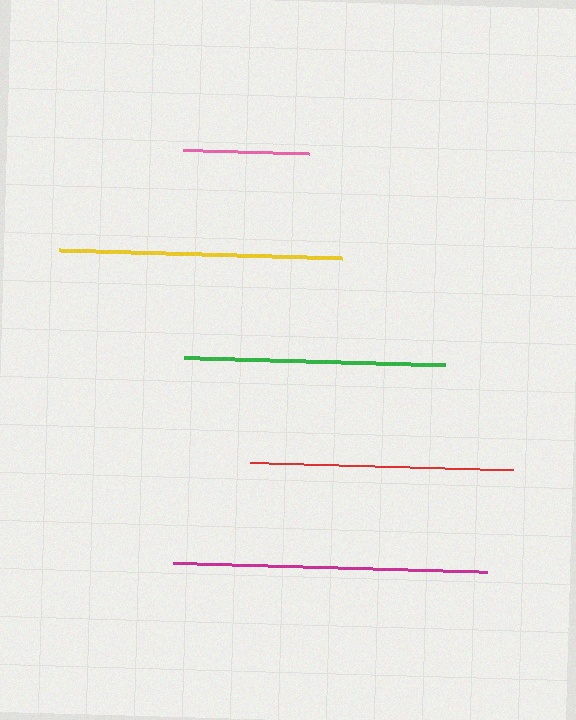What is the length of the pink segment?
The pink segment is approximately 126 pixels long.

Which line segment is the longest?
The magenta line is the longest at approximately 314 pixels.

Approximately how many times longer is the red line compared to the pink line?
The red line is approximately 2.1 times the length of the pink line.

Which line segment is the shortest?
The pink line is the shortest at approximately 126 pixels.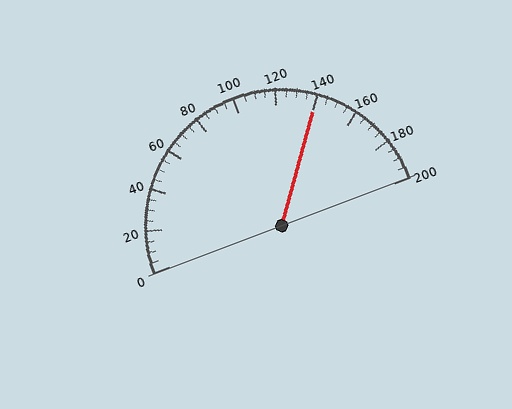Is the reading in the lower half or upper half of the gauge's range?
The reading is in the upper half of the range (0 to 200).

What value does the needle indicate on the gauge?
The needle indicates approximately 140.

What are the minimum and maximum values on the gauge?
The gauge ranges from 0 to 200.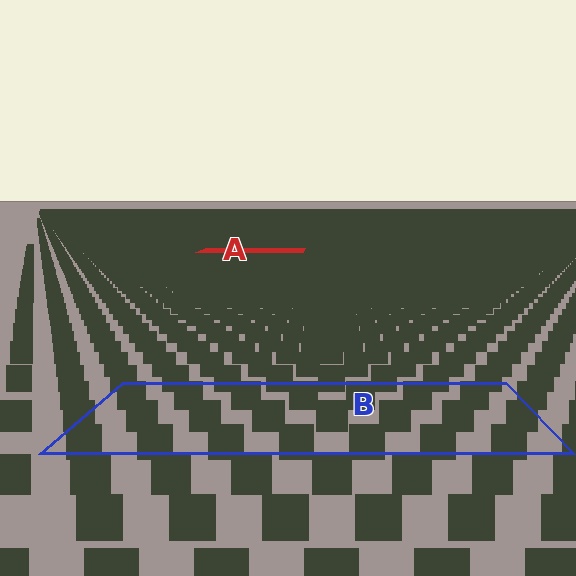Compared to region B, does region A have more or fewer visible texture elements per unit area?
Region A has more texture elements per unit area — they are packed more densely because it is farther away.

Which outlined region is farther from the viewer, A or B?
Region A is farther from the viewer — the texture elements inside it appear smaller and more densely packed.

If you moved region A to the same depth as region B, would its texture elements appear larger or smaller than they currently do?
They would appear larger. At a closer depth, the same texture elements are projected at a bigger on-screen size.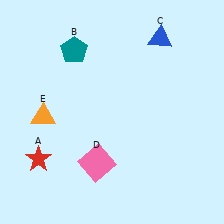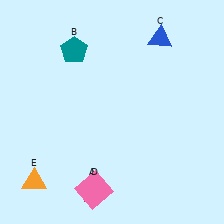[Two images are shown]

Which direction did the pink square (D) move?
The pink square (D) moved down.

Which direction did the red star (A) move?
The red star (A) moved right.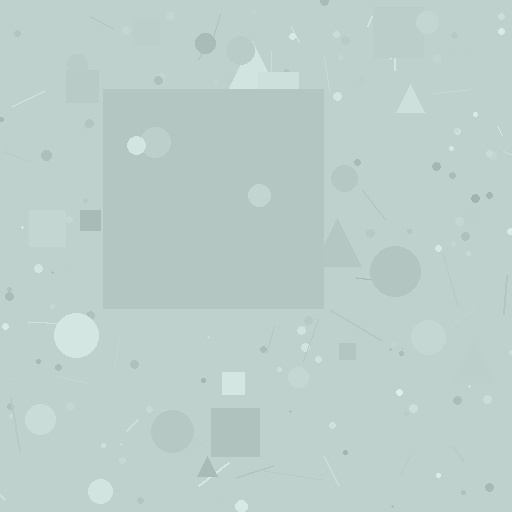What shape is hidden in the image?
A square is hidden in the image.